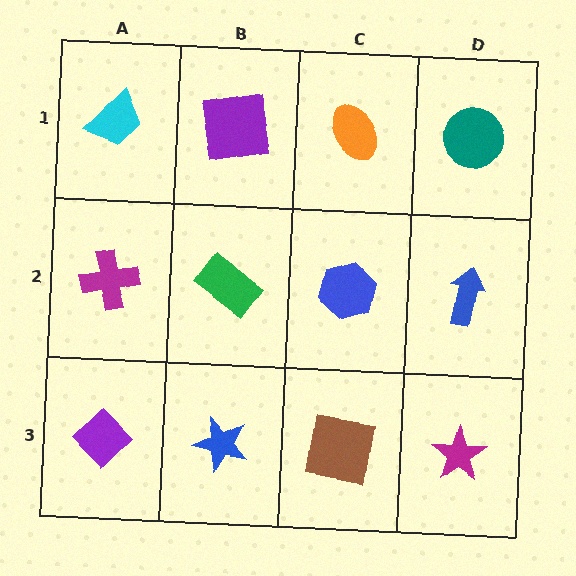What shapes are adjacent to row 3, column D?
A blue arrow (row 2, column D), a brown square (row 3, column C).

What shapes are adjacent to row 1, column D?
A blue arrow (row 2, column D), an orange ellipse (row 1, column C).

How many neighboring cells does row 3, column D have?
2.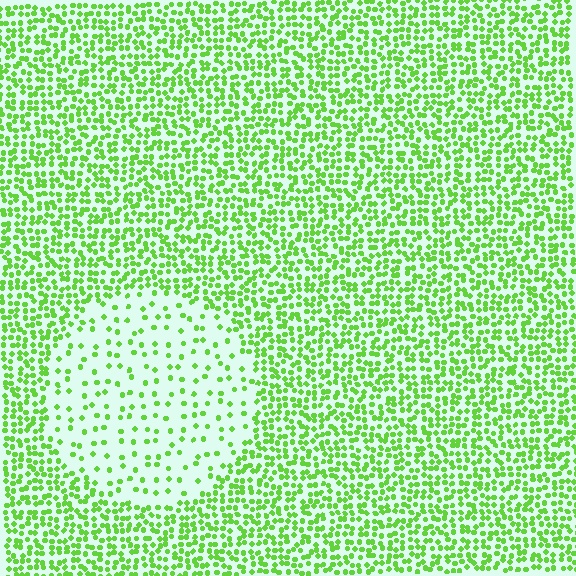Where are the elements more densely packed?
The elements are more densely packed outside the circle boundary.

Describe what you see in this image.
The image contains small lime elements arranged at two different densities. A circle-shaped region is visible where the elements are less densely packed than the surrounding area.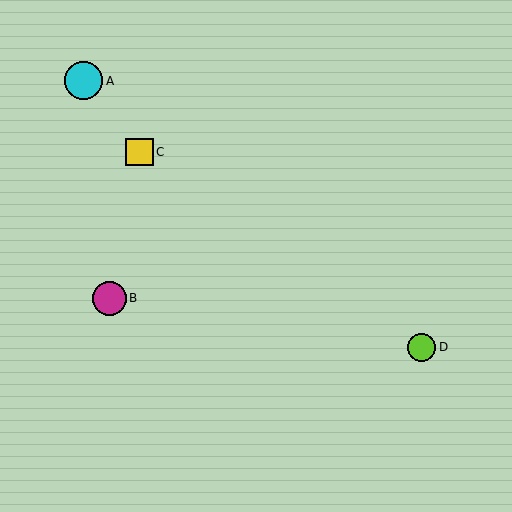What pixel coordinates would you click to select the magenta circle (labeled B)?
Click at (110, 298) to select the magenta circle B.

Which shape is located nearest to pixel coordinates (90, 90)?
The cyan circle (labeled A) at (84, 81) is nearest to that location.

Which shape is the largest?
The cyan circle (labeled A) is the largest.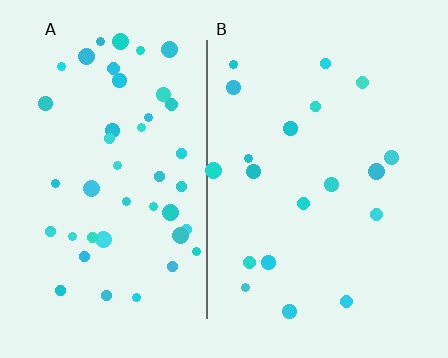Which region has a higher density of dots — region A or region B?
A (the left).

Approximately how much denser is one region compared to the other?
Approximately 2.3× — region A over region B.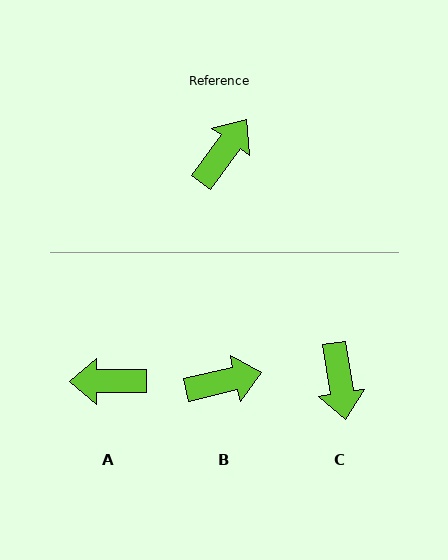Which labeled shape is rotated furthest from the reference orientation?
C, about 136 degrees away.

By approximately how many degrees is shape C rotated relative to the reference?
Approximately 136 degrees clockwise.